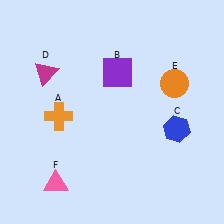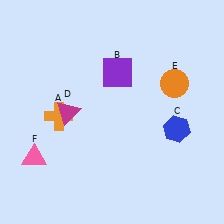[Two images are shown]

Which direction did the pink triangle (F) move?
The pink triangle (F) moved up.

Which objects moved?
The objects that moved are: the magenta triangle (D), the pink triangle (F).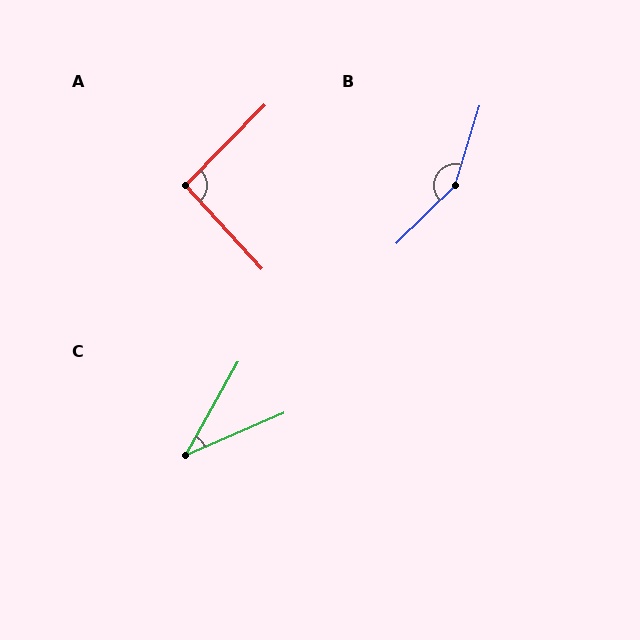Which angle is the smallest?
C, at approximately 37 degrees.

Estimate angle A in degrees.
Approximately 93 degrees.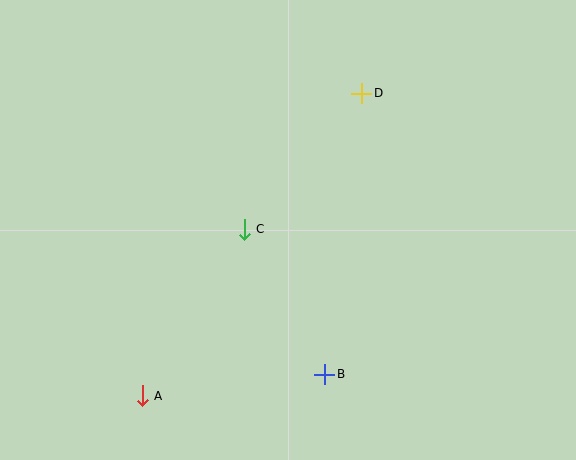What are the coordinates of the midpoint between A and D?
The midpoint between A and D is at (252, 245).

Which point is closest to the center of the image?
Point C at (244, 229) is closest to the center.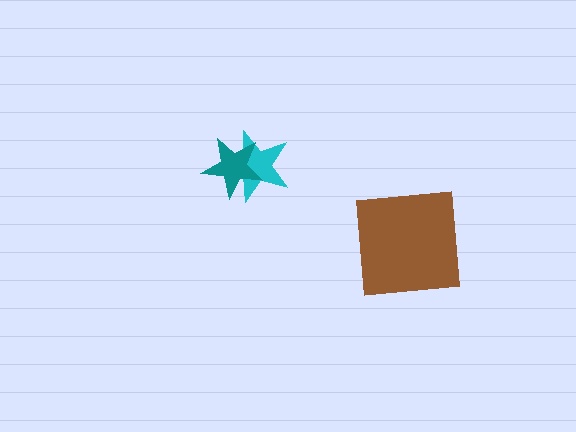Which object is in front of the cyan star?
The teal star is in front of the cyan star.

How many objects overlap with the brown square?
0 objects overlap with the brown square.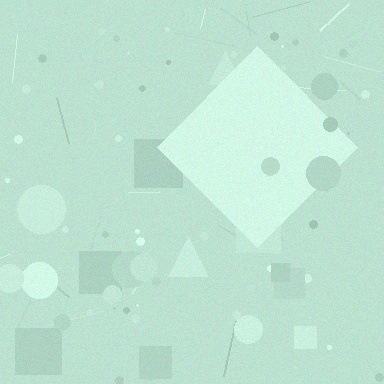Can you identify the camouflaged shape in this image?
The camouflaged shape is a diamond.